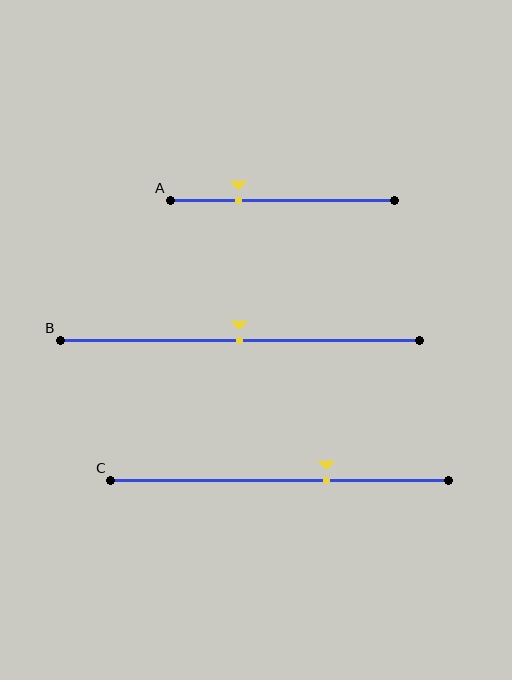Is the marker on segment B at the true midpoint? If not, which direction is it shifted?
Yes, the marker on segment B is at the true midpoint.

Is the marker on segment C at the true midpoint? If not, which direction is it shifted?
No, the marker on segment C is shifted to the right by about 14% of the segment length.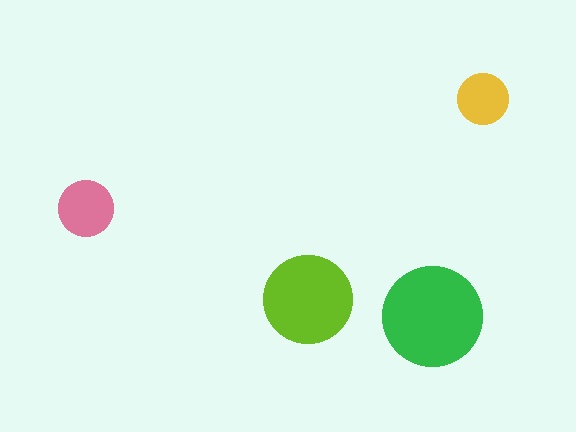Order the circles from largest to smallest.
the green one, the lime one, the pink one, the yellow one.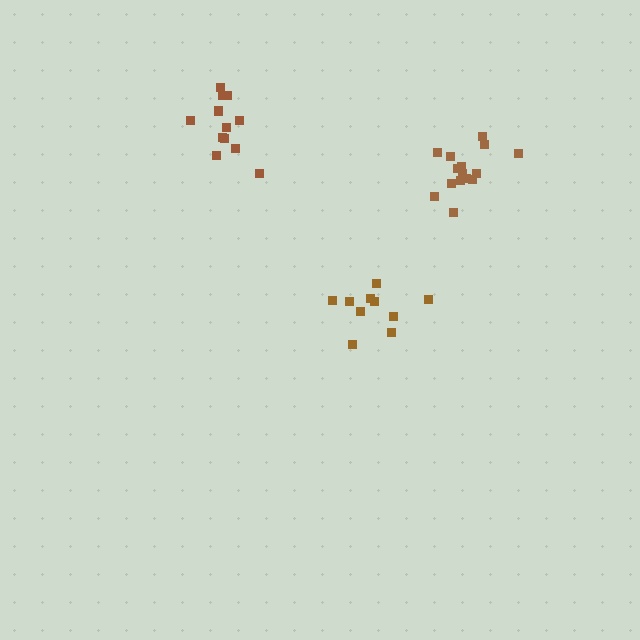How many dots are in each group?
Group 1: 15 dots, Group 2: 10 dots, Group 3: 12 dots (37 total).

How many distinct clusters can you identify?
There are 3 distinct clusters.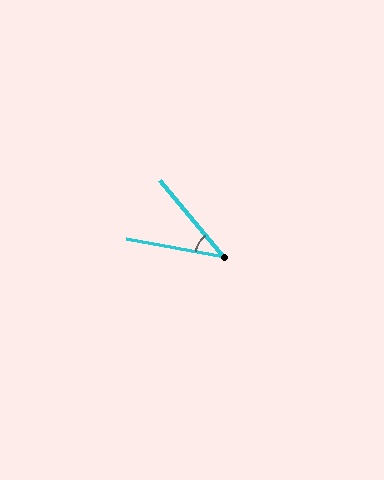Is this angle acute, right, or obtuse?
It is acute.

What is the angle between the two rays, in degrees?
Approximately 40 degrees.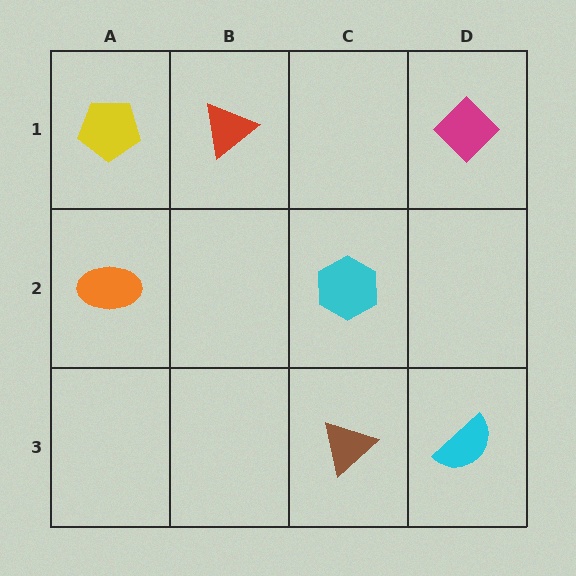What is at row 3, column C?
A brown triangle.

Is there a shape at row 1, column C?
No, that cell is empty.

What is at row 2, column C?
A cyan hexagon.